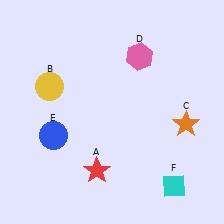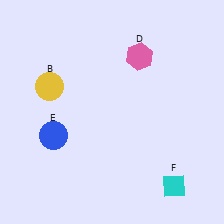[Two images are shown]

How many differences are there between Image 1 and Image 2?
There are 2 differences between the two images.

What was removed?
The red star (A), the orange star (C) were removed in Image 2.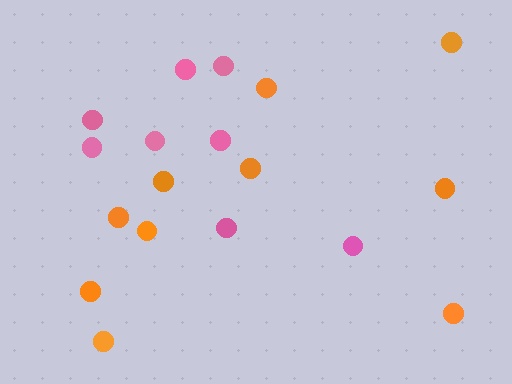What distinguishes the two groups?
There are 2 groups: one group of orange circles (10) and one group of pink circles (8).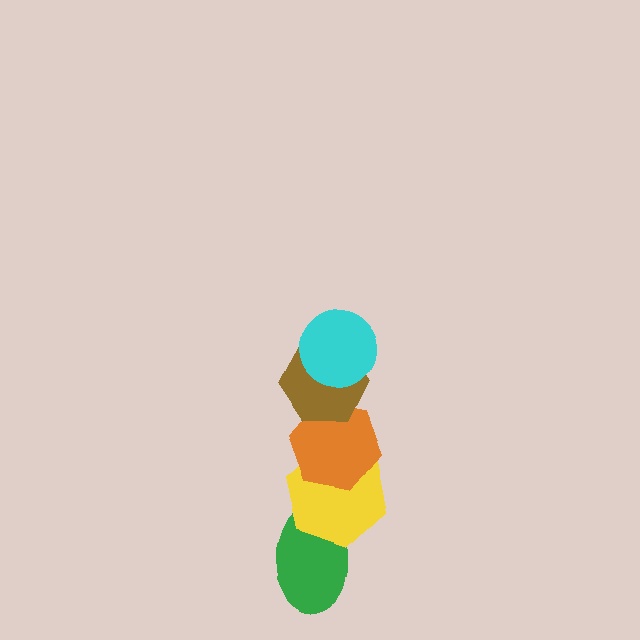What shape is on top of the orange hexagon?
The brown hexagon is on top of the orange hexagon.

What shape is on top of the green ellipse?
The yellow hexagon is on top of the green ellipse.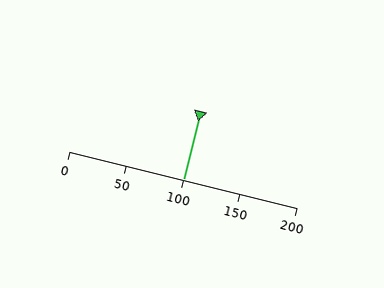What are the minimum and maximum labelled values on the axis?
The axis runs from 0 to 200.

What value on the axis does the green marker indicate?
The marker indicates approximately 100.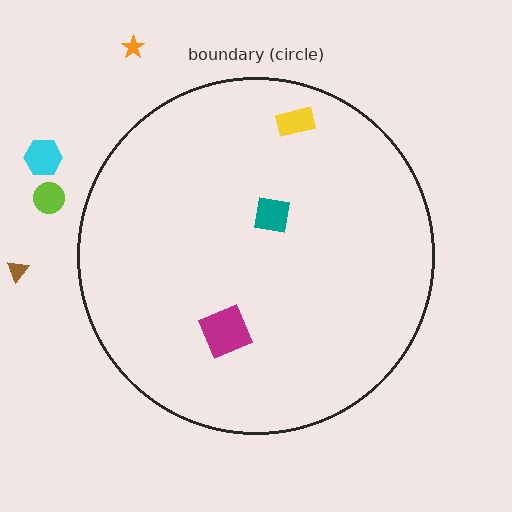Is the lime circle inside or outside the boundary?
Outside.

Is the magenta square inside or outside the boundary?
Inside.